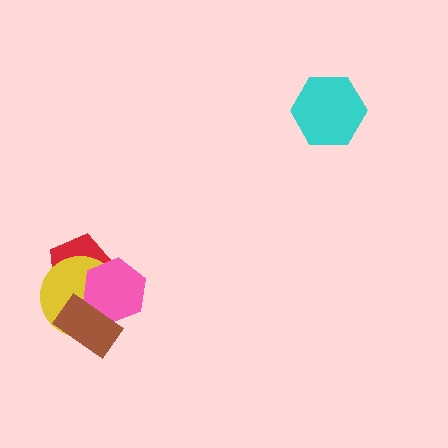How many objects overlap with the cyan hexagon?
0 objects overlap with the cyan hexagon.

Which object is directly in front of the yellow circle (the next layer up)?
The pink hexagon is directly in front of the yellow circle.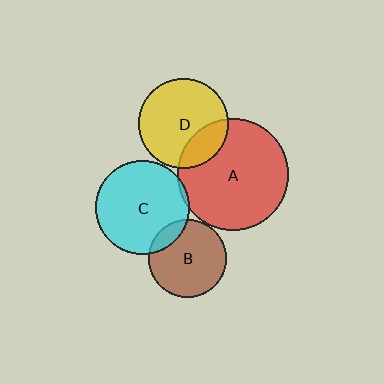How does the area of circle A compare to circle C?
Approximately 1.4 times.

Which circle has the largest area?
Circle A (red).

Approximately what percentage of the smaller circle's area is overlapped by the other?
Approximately 25%.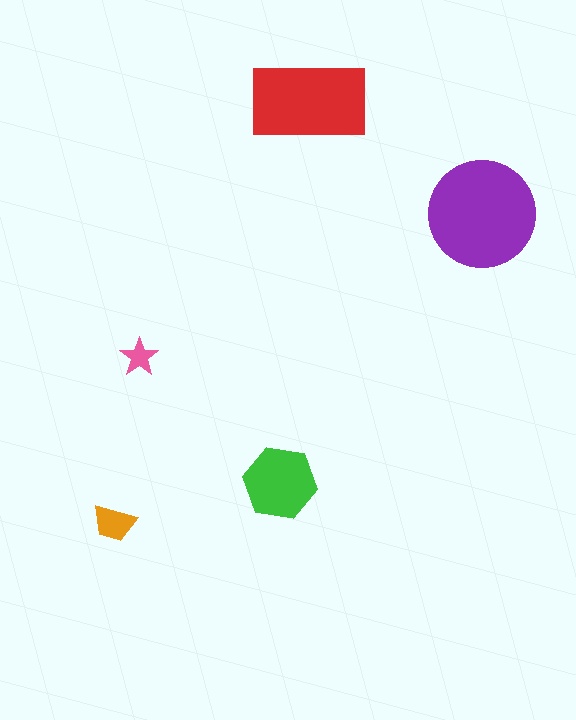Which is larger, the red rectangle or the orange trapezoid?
The red rectangle.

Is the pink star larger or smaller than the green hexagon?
Smaller.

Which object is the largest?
The purple circle.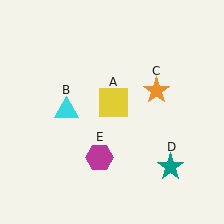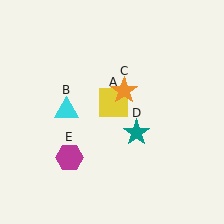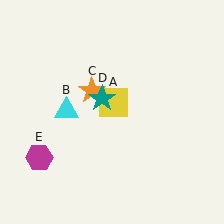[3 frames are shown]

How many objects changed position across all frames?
3 objects changed position: orange star (object C), teal star (object D), magenta hexagon (object E).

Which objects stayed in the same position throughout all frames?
Yellow square (object A) and cyan triangle (object B) remained stationary.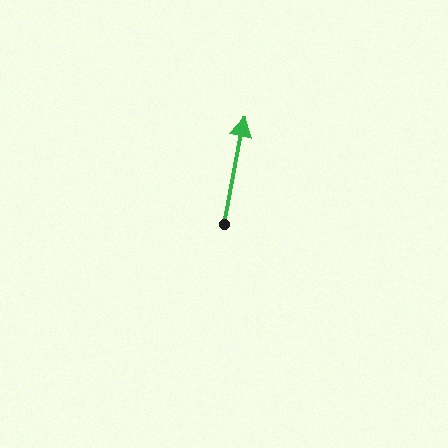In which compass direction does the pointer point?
North.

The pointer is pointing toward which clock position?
Roughly 12 o'clock.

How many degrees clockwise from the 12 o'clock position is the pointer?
Approximately 11 degrees.